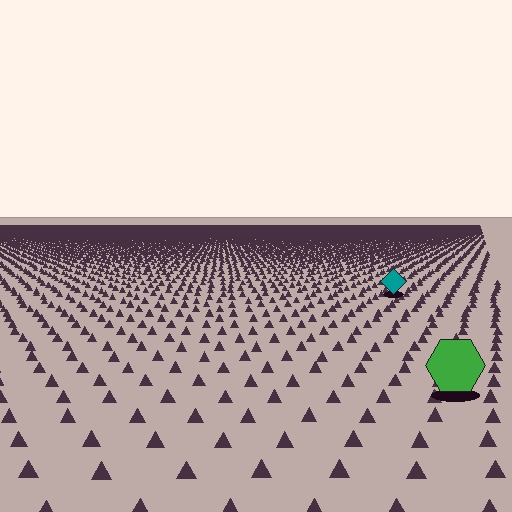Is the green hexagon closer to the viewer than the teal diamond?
Yes. The green hexagon is closer — you can tell from the texture gradient: the ground texture is coarser near it.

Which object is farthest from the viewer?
The teal diamond is farthest from the viewer. It appears smaller and the ground texture around it is denser.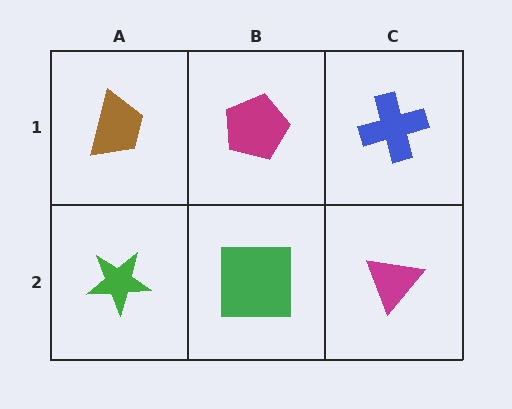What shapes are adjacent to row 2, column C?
A blue cross (row 1, column C), a green square (row 2, column B).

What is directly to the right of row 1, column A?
A magenta pentagon.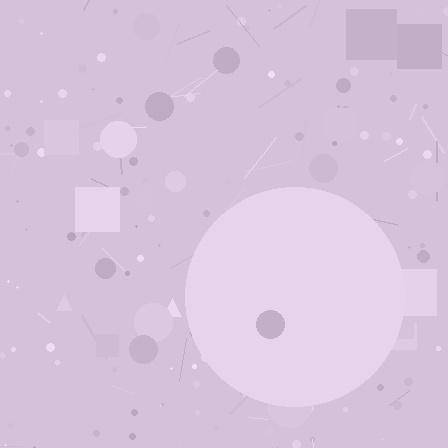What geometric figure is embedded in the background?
A circle is embedded in the background.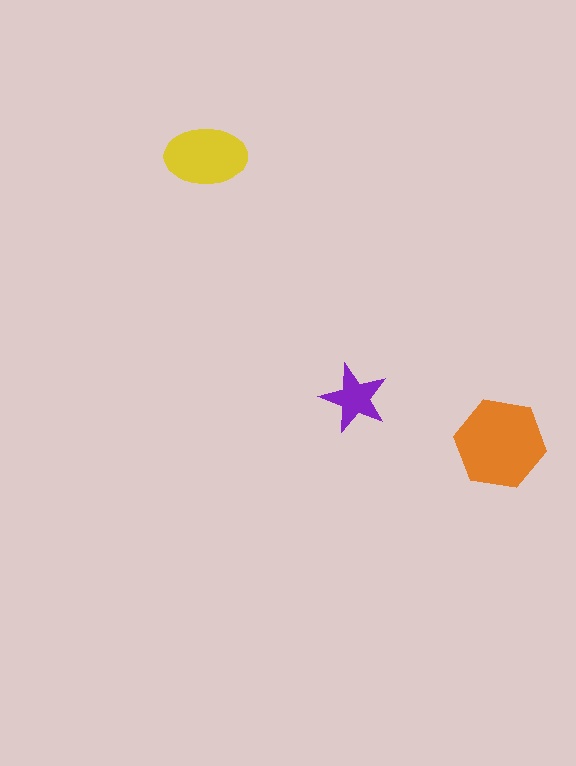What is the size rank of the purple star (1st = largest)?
3rd.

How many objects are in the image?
There are 3 objects in the image.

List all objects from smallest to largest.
The purple star, the yellow ellipse, the orange hexagon.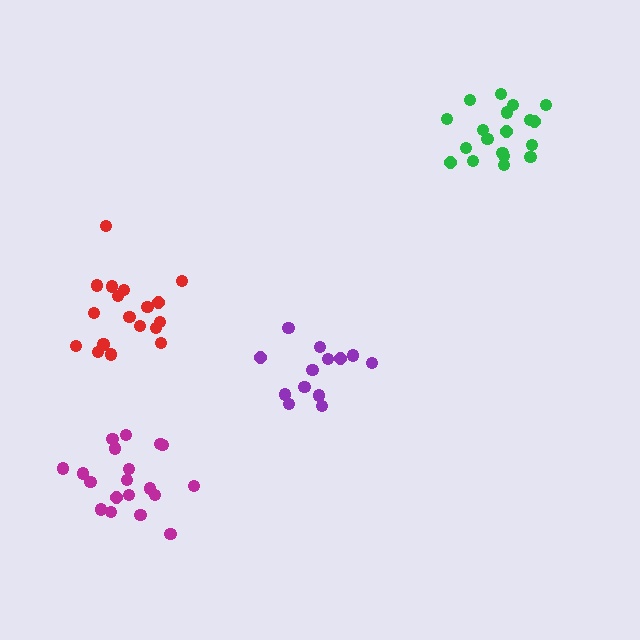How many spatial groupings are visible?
There are 4 spatial groupings.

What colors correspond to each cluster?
The clusters are colored: purple, green, magenta, red.